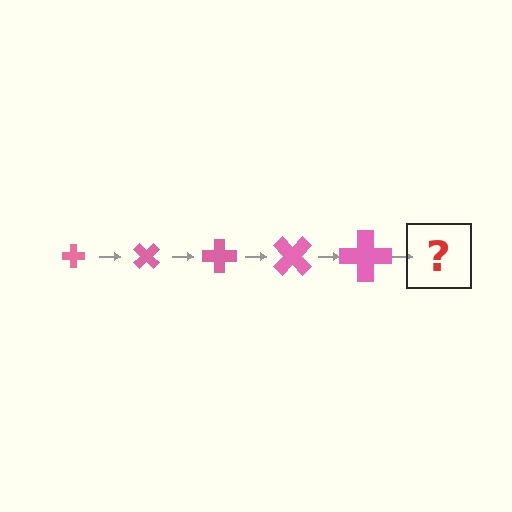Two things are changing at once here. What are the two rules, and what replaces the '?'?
The two rules are that the cross grows larger each step and it rotates 45 degrees each step. The '?' should be a cross, larger than the previous one and rotated 225 degrees from the start.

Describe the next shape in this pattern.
It should be a cross, larger than the previous one and rotated 225 degrees from the start.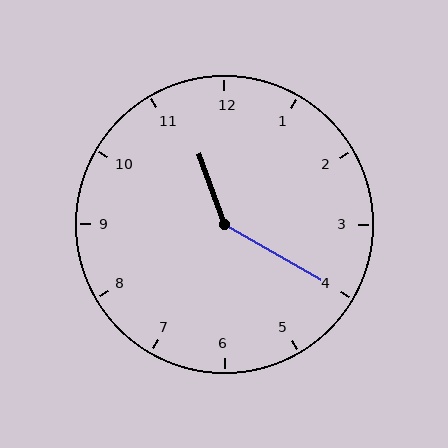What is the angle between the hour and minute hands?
Approximately 140 degrees.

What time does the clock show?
11:20.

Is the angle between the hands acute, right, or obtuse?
It is obtuse.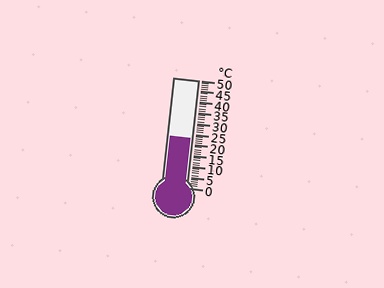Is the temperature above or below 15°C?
The temperature is above 15°C.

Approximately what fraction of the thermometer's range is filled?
The thermometer is filled to approximately 45% of its range.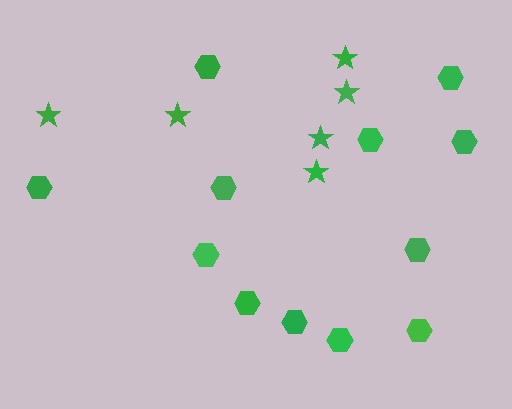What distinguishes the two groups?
There are 2 groups: one group of hexagons (12) and one group of stars (6).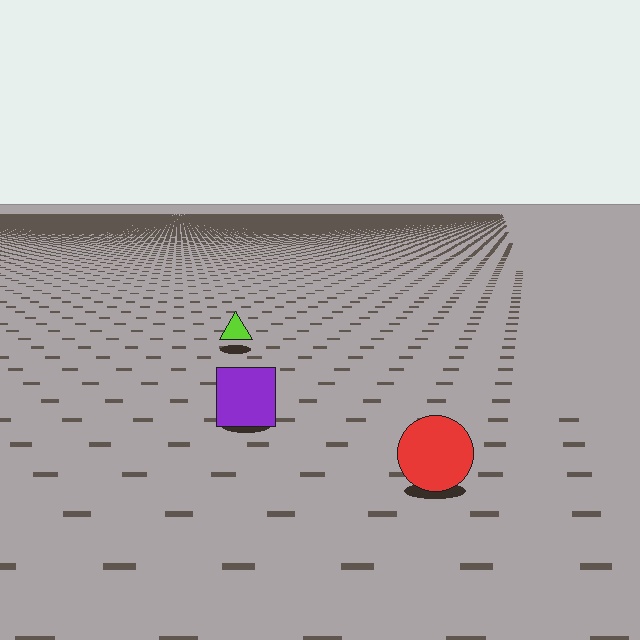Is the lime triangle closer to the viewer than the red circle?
No. The red circle is closer — you can tell from the texture gradient: the ground texture is coarser near it.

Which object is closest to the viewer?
The red circle is closest. The texture marks near it are larger and more spread out.